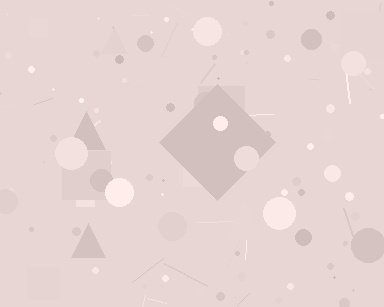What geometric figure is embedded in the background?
A diamond is embedded in the background.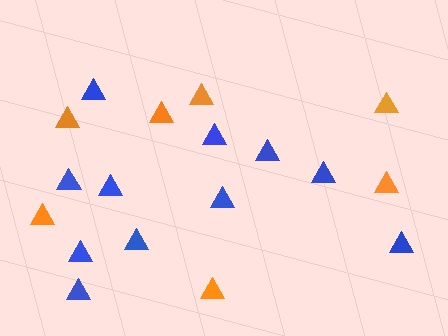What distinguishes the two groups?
There are 2 groups: one group of orange triangles (7) and one group of blue triangles (11).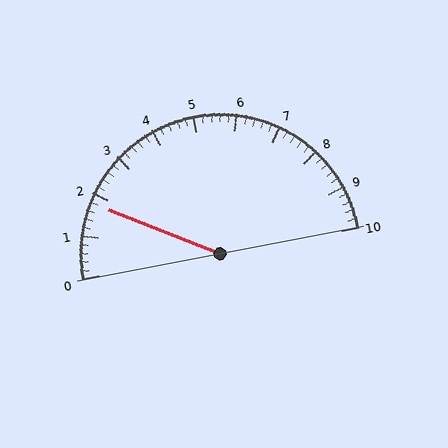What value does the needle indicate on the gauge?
The needle indicates approximately 1.8.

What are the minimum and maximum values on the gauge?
The gauge ranges from 0 to 10.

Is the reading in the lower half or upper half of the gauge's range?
The reading is in the lower half of the range (0 to 10).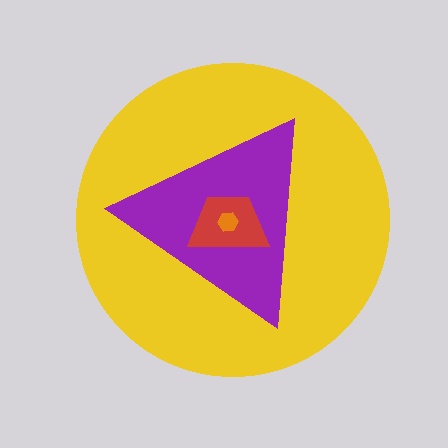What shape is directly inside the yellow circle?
The purple triangle.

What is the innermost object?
The orange hexagon.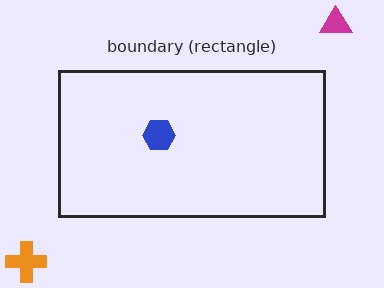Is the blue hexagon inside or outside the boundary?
Inside.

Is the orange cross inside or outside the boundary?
Outside.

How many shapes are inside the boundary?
1 inside, 2 outside.